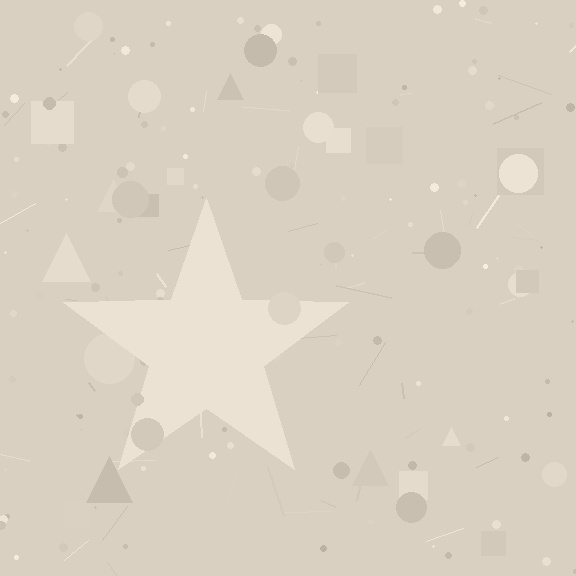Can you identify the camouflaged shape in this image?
The camouflaged shape is a star.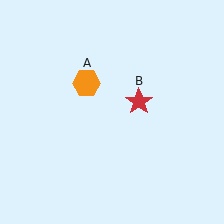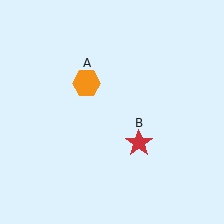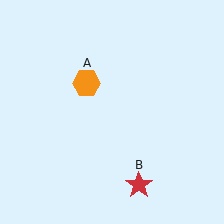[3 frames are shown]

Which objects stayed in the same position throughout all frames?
Orange hexagon (object A) remained stationary.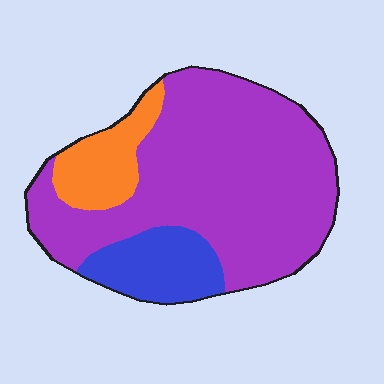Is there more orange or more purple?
Purple.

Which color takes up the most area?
Purple, at roughly 70%.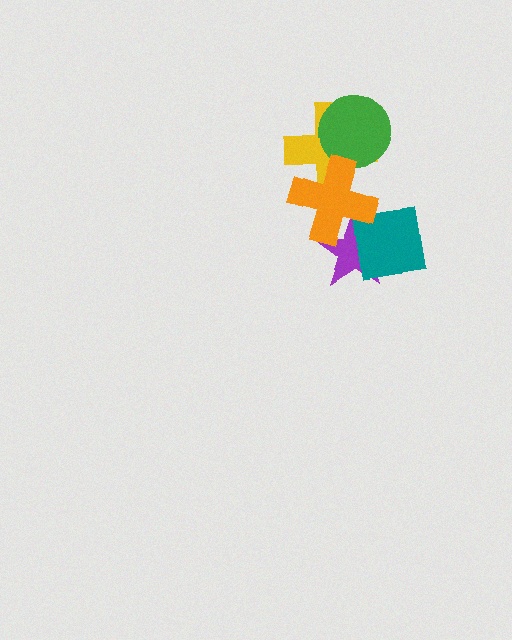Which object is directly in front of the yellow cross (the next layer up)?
The green circle is directly in front of the yellow cross.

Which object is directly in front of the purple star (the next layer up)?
The teal square is directly in front of the purple star.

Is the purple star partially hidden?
Yes, it is partially covered by another shape.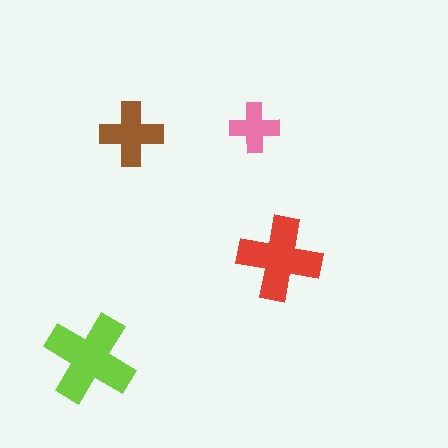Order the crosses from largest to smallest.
the lime one, the red one, the brown one, the pink one.